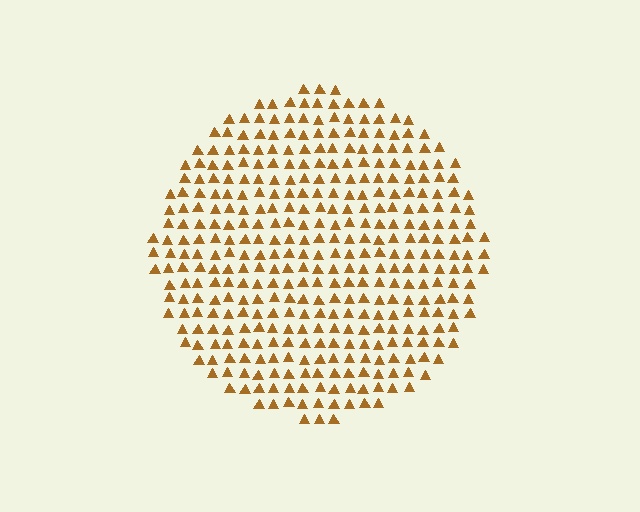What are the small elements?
The small elements are triangles.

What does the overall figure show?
The overall figure shows a circle.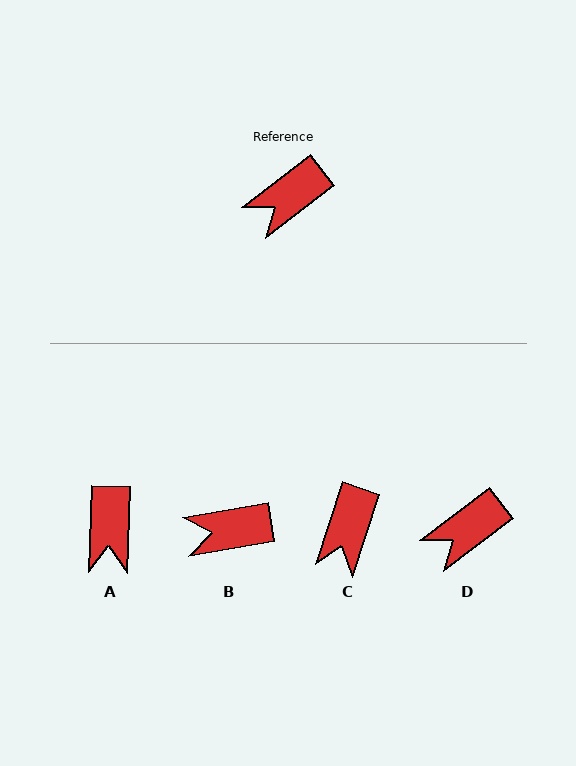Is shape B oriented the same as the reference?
No, it is off by about 27 degrees.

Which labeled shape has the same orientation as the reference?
D.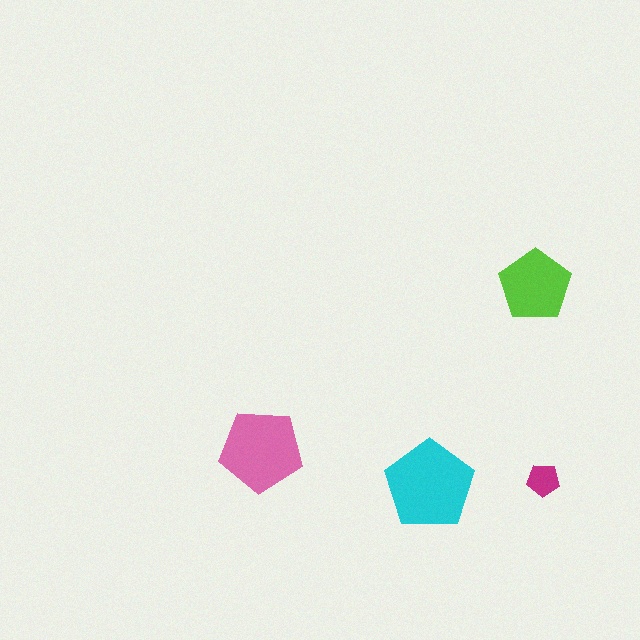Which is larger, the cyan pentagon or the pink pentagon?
The cyan one.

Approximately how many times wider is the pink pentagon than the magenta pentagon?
About 2.5 times wider.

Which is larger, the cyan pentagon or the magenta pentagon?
The cyan one.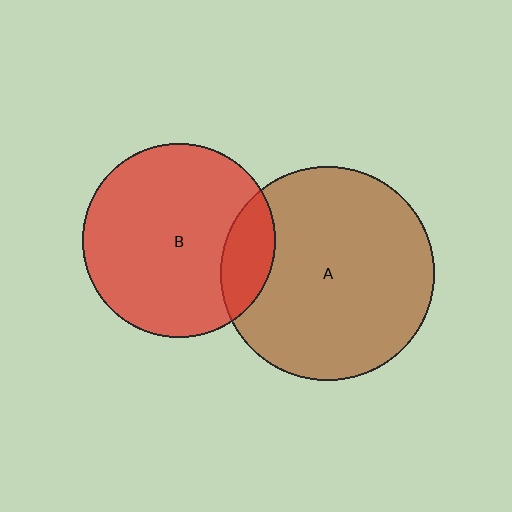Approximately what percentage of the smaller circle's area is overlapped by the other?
Approximately 15%.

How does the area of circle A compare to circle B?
Approximately 1.2 times.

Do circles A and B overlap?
Yes.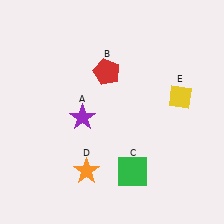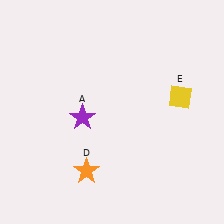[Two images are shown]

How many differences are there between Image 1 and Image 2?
There are 2 differences between the two images.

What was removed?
The green square (C), the red pentagon (B) were removed in Image 2.